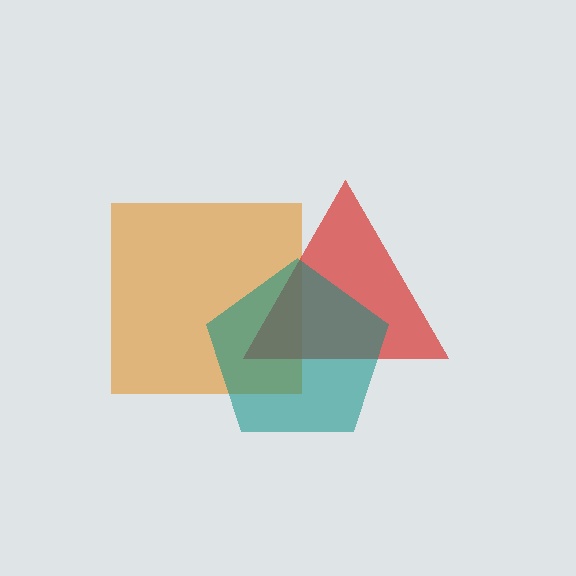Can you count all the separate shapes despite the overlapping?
Yes, there are 3 separate shapes.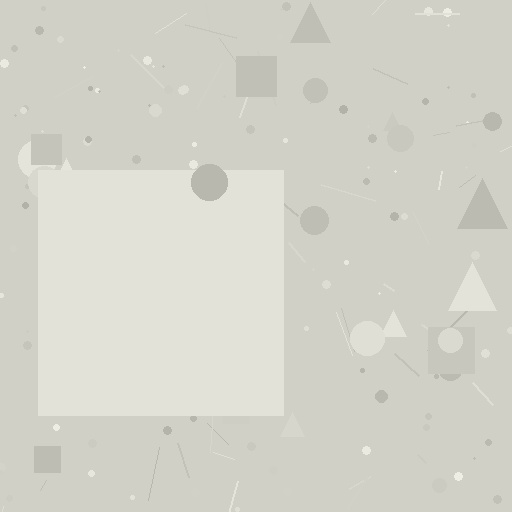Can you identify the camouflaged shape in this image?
The camouflaged shape is a square.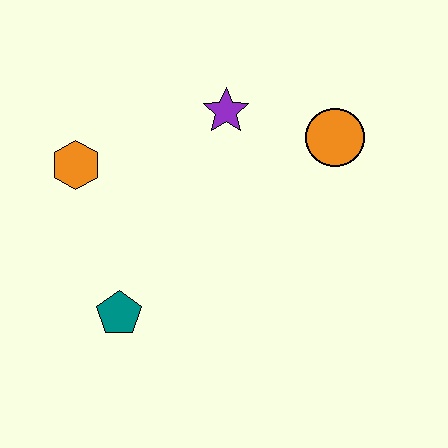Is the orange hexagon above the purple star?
No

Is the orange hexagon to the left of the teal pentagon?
Yes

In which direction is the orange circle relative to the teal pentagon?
The orange circle is to the right of the teal pentagon.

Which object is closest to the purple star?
The orange circle is closest to the purple star.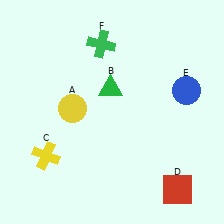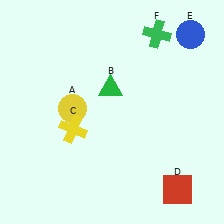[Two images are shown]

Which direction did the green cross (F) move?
The green cross (F) moved right.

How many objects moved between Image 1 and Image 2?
3 objects moved between the two images.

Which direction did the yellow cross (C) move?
The yellow cross (C) moved right.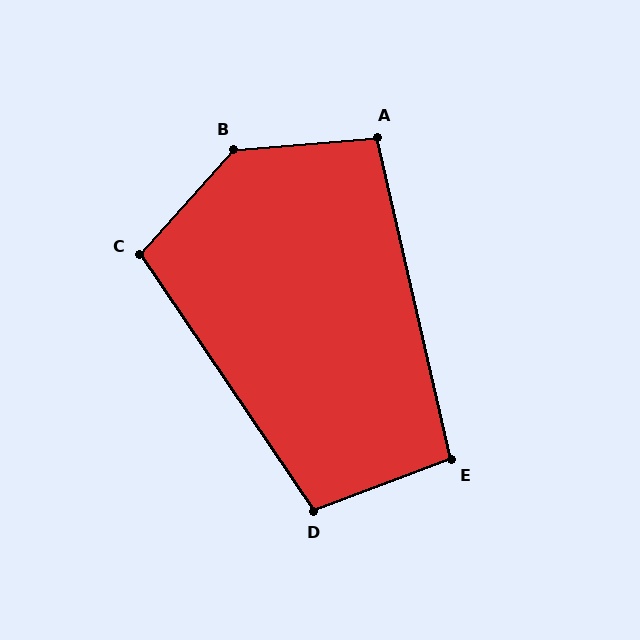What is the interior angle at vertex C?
Approximately 104 degrees (obtuse).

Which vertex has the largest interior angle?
B, at approximately 136 degrees.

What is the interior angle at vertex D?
Approximately 103 degrees (obtuse).